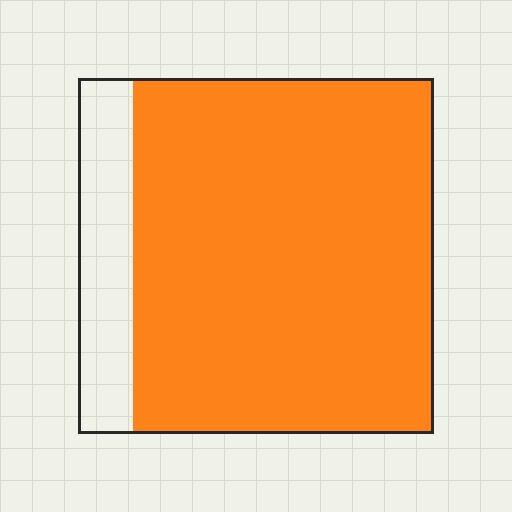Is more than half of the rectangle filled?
Yes.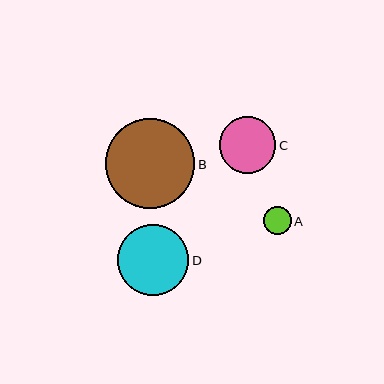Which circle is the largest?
Circle B is the largest with a size of approximately 90 pixels.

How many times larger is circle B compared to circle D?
Circle B is approximately 1.2 times the size of circle D.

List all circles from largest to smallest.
From largest to smallest: B, D, C, A.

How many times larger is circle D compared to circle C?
Circle D is approximately 1.3 times the size of circle C.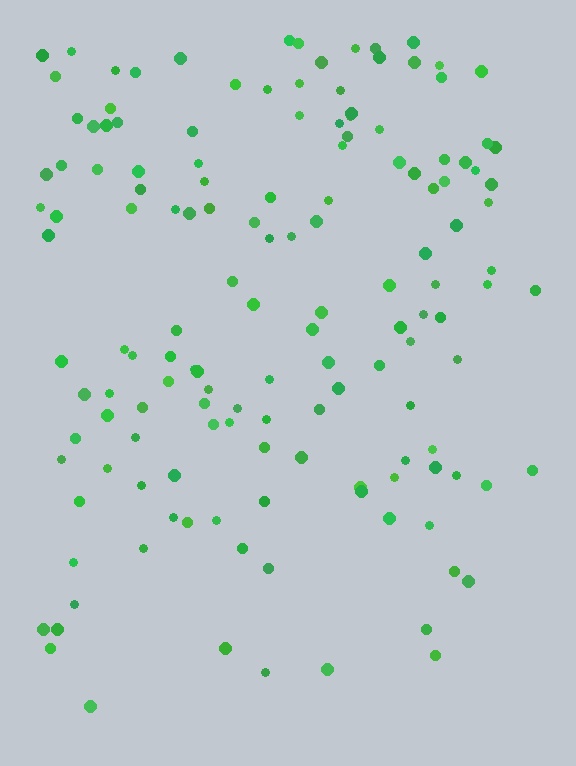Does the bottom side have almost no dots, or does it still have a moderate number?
Still a moderate number, just noticeably fewer than the top.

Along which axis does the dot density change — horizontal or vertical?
Vertical.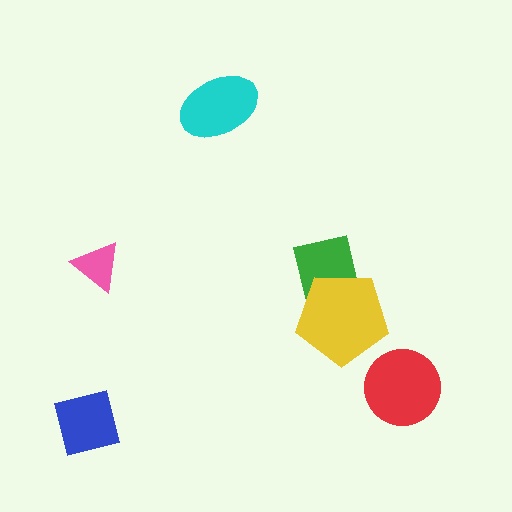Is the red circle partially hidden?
No, no other shape covers it.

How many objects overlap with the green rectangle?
1 object overlaps with the green rectangle.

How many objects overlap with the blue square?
0 objects overlap with the blue square.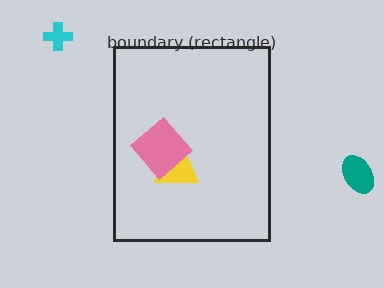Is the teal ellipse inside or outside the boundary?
Outside.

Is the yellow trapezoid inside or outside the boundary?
Inside.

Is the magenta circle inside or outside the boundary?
Inside.